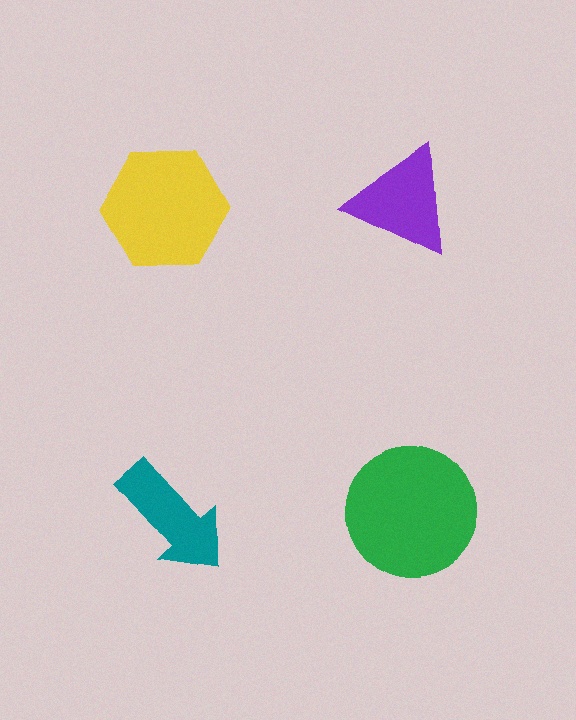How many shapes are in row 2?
2 shapes.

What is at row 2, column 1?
A teal arrow.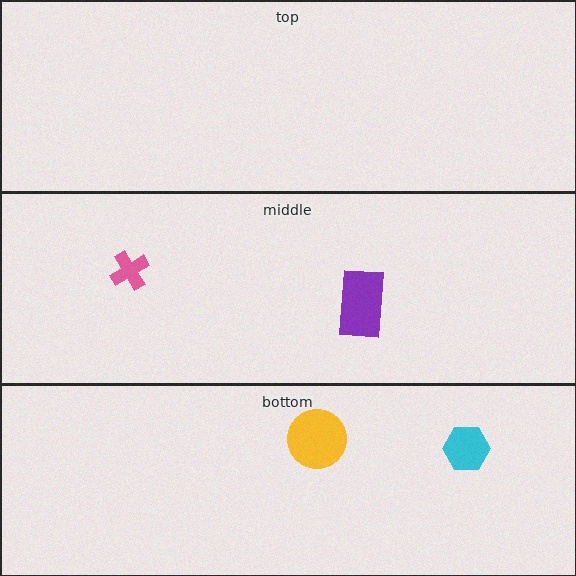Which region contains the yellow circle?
The bottom region.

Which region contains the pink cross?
The middle region.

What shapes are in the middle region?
The pink cross, the purple rectangle.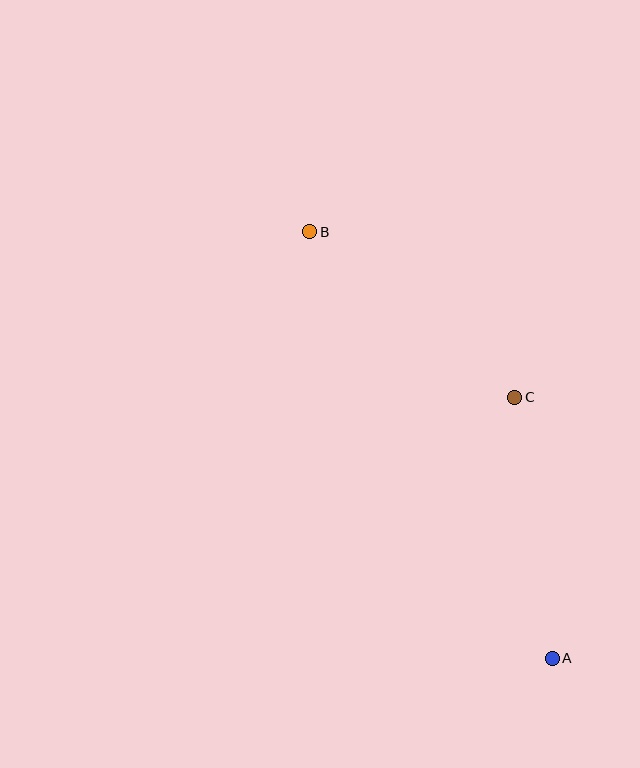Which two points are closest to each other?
Points B and C are closest to each other.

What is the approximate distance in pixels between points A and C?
The distance between A and C is approximately 264 pixels.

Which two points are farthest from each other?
Points A and B are farthest from each other.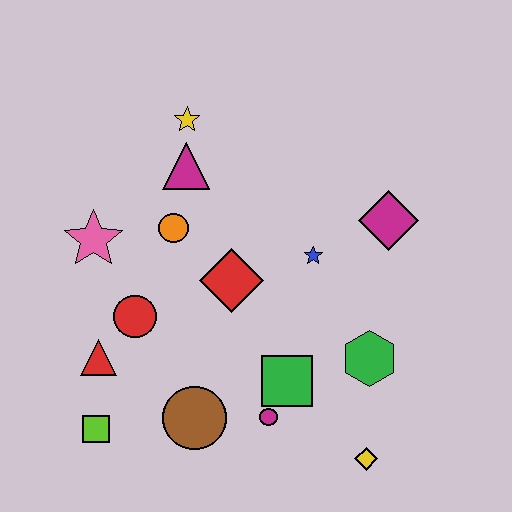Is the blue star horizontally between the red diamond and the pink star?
No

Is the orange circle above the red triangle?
Yes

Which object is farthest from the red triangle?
The magenta diamond is farthest from the red triangle.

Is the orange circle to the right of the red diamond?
No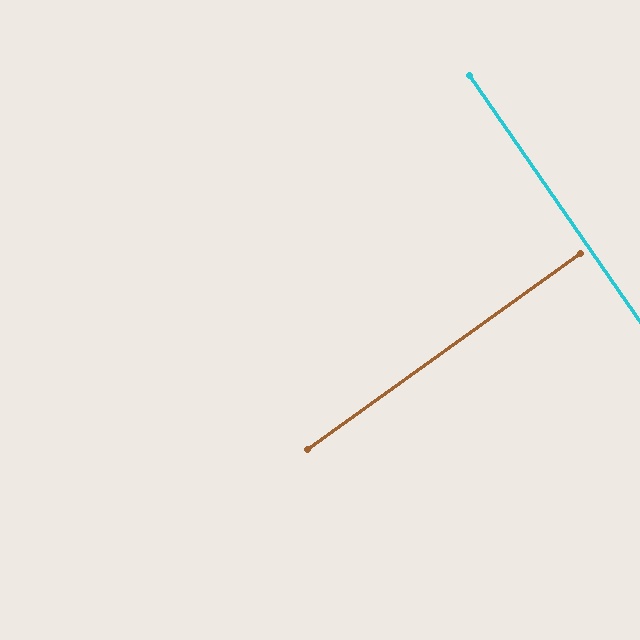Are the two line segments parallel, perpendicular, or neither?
Perpendicular — they meet at approximately 89°.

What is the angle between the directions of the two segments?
Approximately 89 degrees.